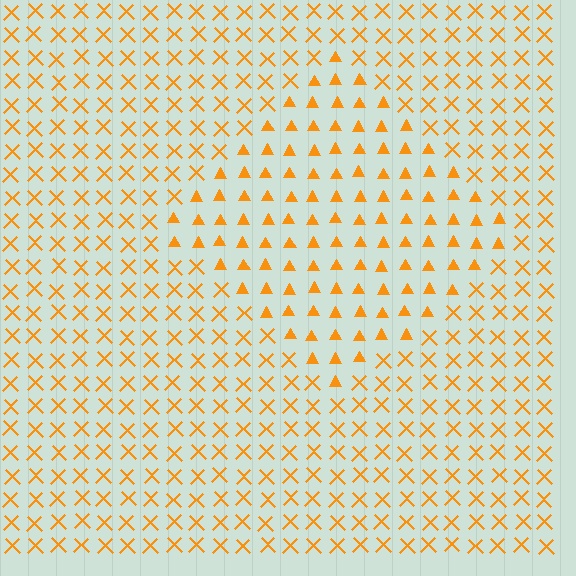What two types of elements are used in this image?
The image uses triangles inside the diamond region and X marks outside it.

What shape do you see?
I see a diamond.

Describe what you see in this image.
The image is filled with small orange elements arranged in a uniform grid. A diamond-shaped region contains triangles, while the surrounding area contains X marks. The boundary is defined purely by the change in element shape.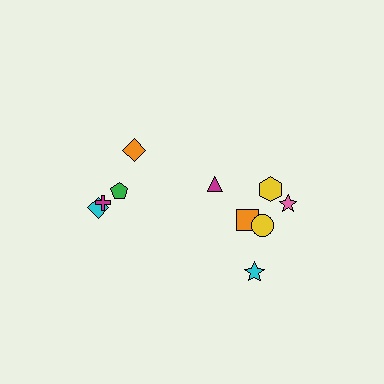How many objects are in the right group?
There are 6 objects.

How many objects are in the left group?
There are 4 objects.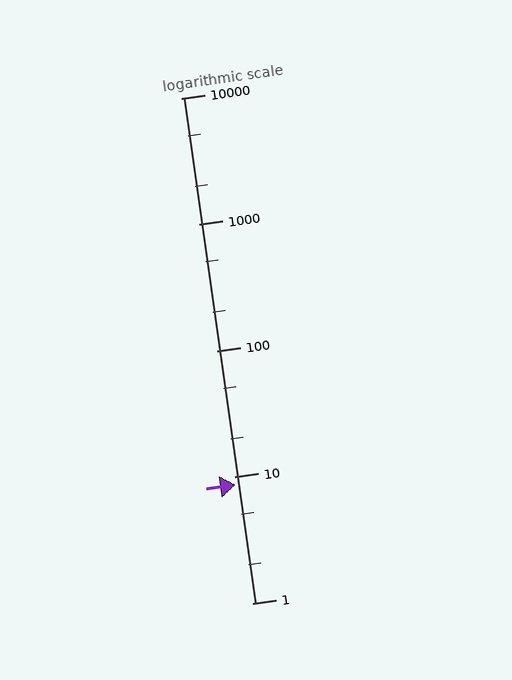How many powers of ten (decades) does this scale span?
The scale spans 4 decades, from 1 to 10000.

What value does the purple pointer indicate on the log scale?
The pointer indicates approximately 8.6.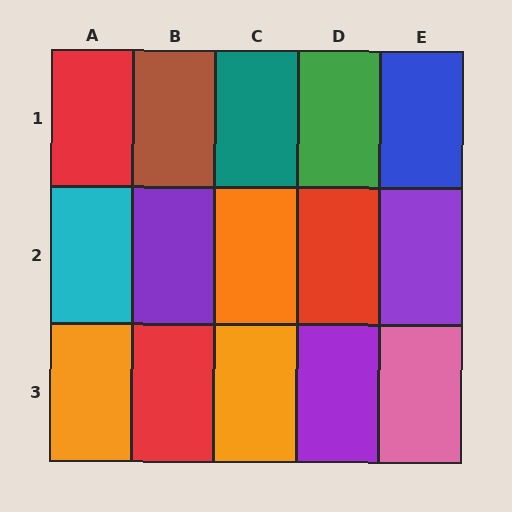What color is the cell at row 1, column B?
Brown.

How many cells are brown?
1 cell is brown.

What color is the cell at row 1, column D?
Green.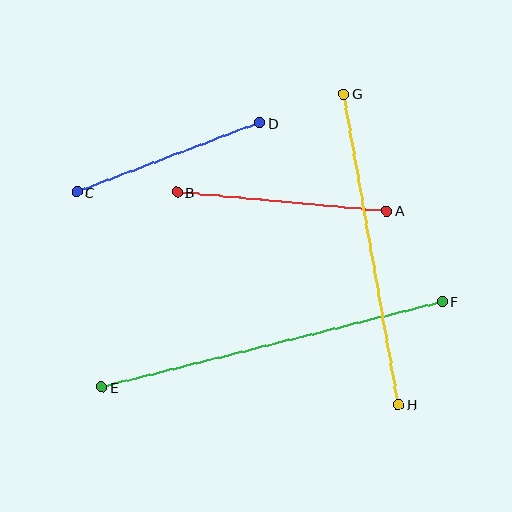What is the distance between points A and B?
The distance is approximately 211 pixels.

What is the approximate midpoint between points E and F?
The midpoint is at approximately (272, 344) pixels.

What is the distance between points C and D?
The distance is approximately 195 pixels.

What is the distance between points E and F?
The distance is approximately 351 pixels.